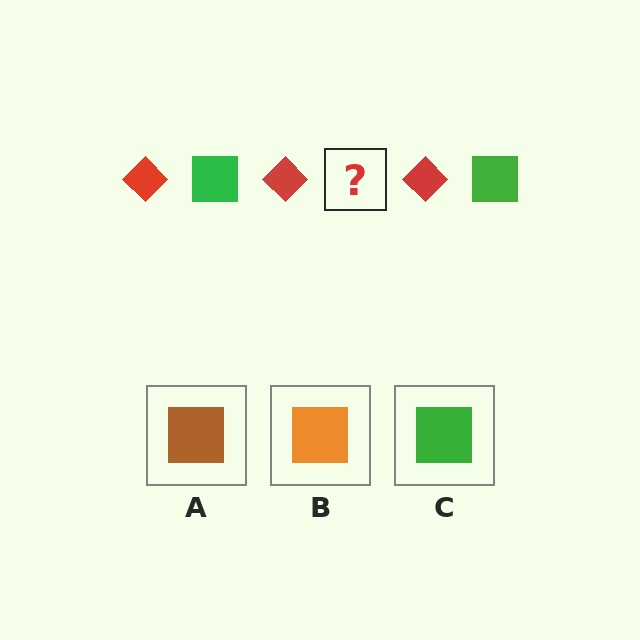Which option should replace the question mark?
Option C.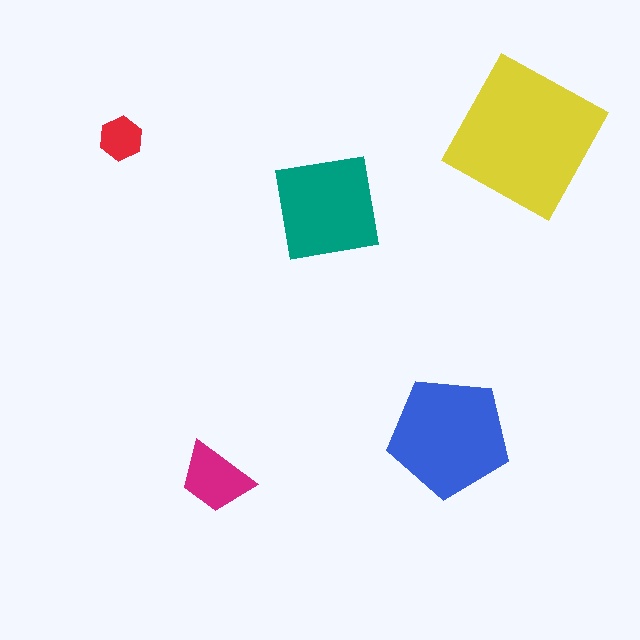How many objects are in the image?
There are 5 objects in the image.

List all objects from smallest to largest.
The red hexagon, the magenta trapezoid, the teal square, the blue pentagon, the yellow square.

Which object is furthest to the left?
The red hexagon is leftmost.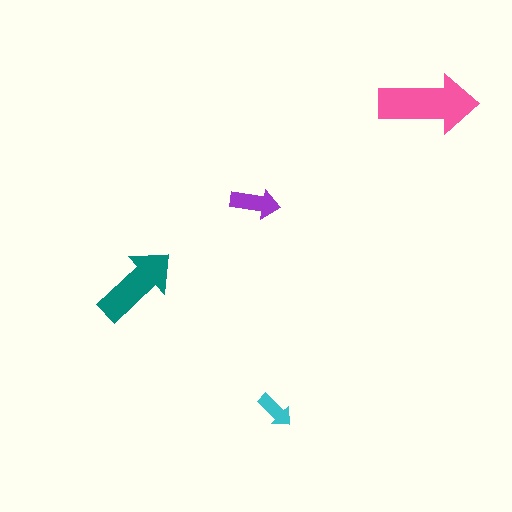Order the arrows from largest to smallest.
the pink one, the teal one, the purple one, the cyan one.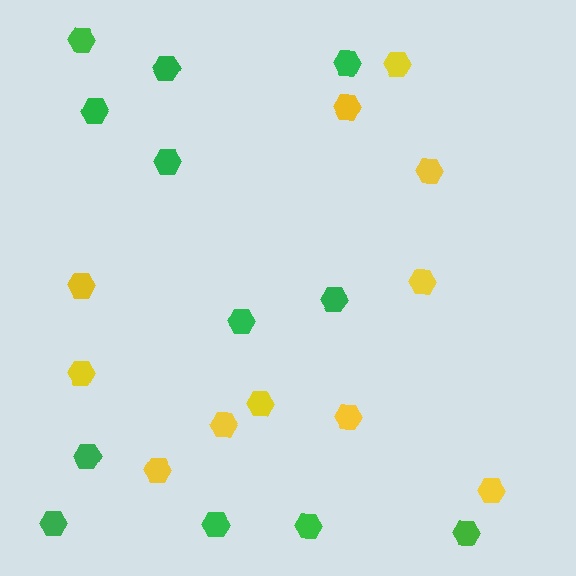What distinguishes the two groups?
There are 2 groups: one group of yellow hexagons (11) and one group of green hexagons (12).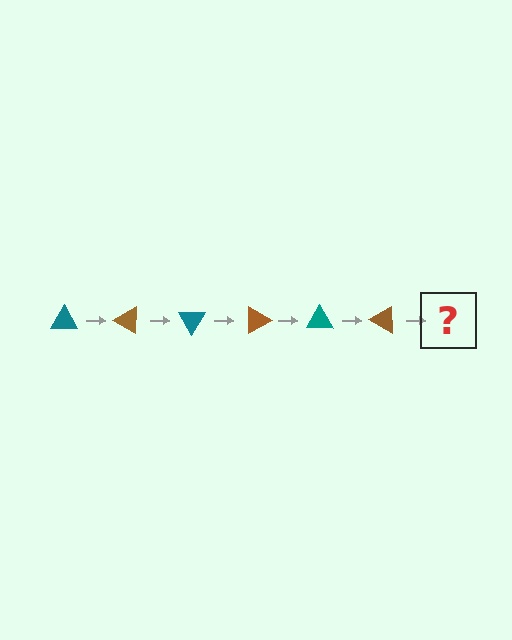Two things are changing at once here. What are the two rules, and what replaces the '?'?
The two rules are that it rotates 30 degrees each step and the color cycles through teal and brown. The '?' should be a teal triangle, rotated 180 degrees from the start.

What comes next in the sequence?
The next element should be a teal triangle, rotated 180 degrees from the start.